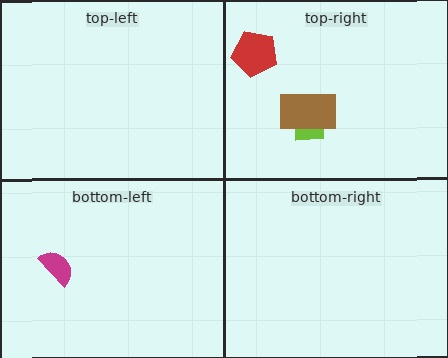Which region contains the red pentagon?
The top-right region.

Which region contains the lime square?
The top-right region.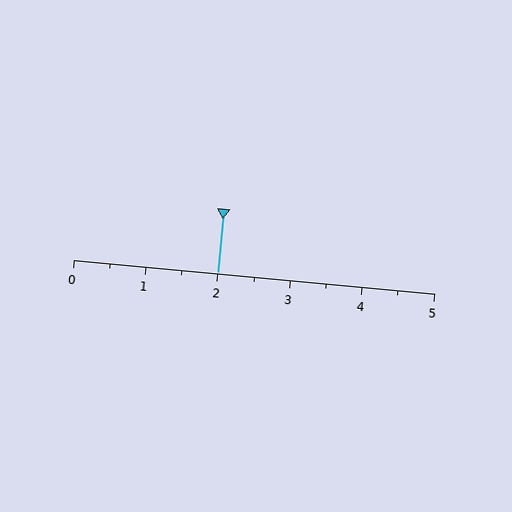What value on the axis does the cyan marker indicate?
The marker indicates approximately 2.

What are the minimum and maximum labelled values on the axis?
The axis runs from 0 to 5.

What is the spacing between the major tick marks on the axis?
The major ticks are spaced 1 apart.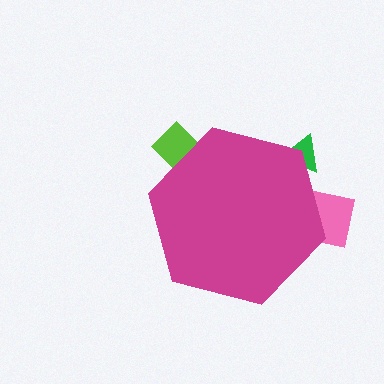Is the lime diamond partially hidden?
Yes, the lime diamond is partially hidden behind the magenta hexagon.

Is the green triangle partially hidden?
Yes, the green triangle is partially hidden behind the magenta hexagon.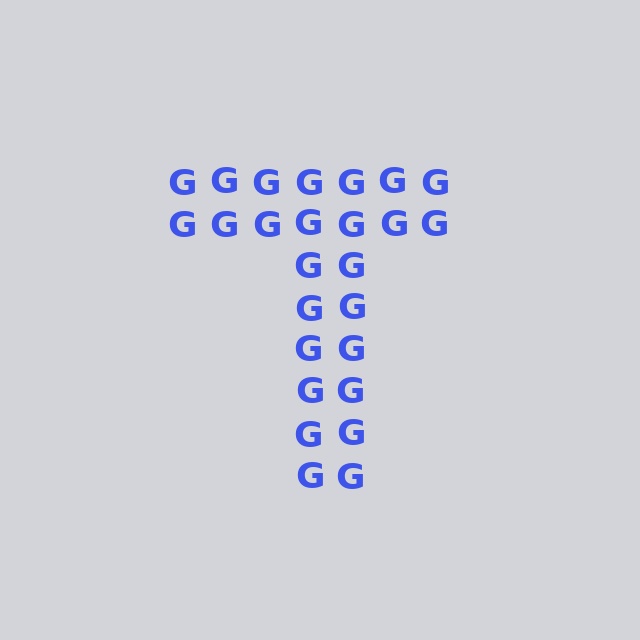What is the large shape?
The large shape is the letter T.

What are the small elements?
The small elements are letter G's.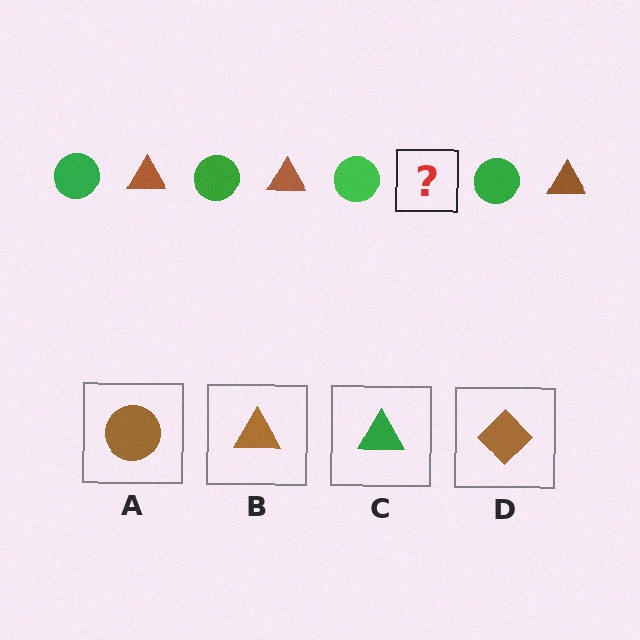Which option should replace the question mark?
Option B.